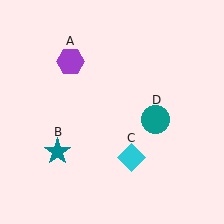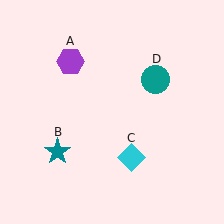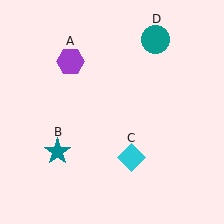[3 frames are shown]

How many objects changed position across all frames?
1 object changed position: teal circle (object D).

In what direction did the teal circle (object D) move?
The teal circle (object D) moved up.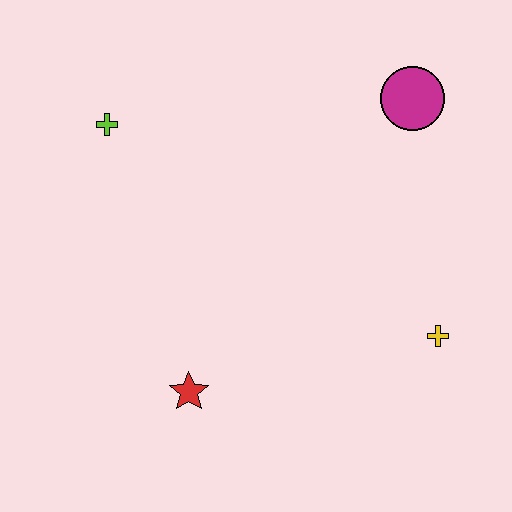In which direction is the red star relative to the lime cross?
The red star is below the lime cross.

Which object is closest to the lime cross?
The red star is closest to the lime cross.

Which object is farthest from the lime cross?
The yellow cross is farthest from the lime cross.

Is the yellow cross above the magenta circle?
No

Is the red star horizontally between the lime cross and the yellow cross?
Yes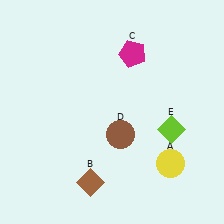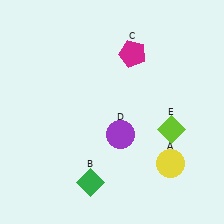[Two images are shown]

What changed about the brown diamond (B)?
In Image 1, B is brown. In Image 2, it changed to green.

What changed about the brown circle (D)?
In Image 1, D is brown. In Image 2, it changed to purple.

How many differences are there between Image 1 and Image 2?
There are 2 differences between the two images.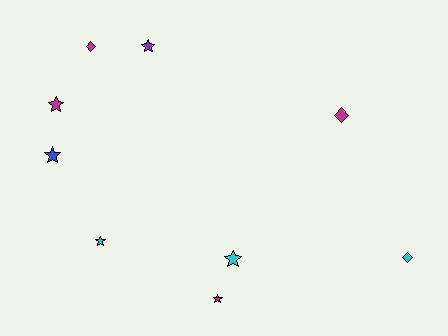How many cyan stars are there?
There are 2 cyan stars.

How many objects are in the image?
There are 9 objects.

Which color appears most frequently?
Magenta, with 4 objects.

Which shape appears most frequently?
Star, with 6 objects.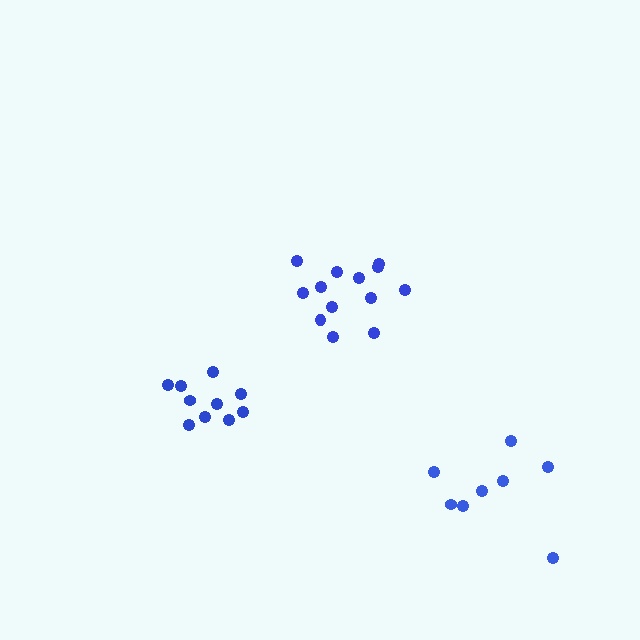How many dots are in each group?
Group 1: 13 dots, Group 2: 10 dots, Group 3: 8 dots (31 total).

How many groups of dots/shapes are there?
There are 3 groups.